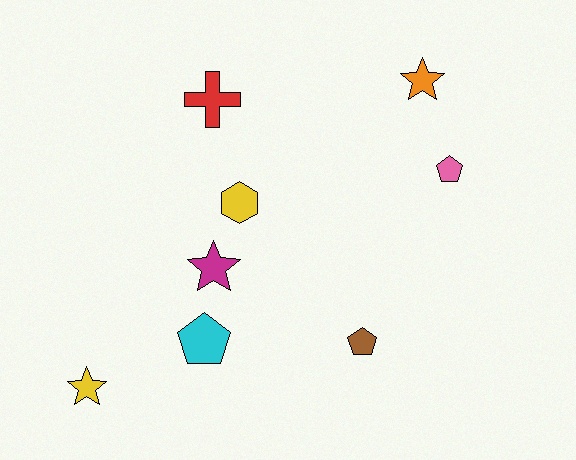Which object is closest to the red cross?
The yellow hexagon is closest to the red cross.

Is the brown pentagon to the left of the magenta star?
No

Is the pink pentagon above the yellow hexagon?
Yes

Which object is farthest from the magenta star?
The orange star is farthest from the magenta star.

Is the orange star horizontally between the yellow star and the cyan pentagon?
No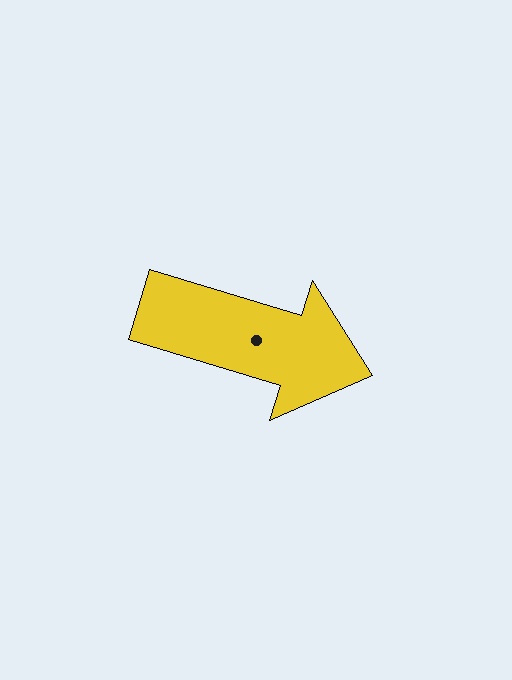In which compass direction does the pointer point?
East.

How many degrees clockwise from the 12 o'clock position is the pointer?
Approximately 107 degrees.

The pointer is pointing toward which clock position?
Roughly 4 o'clock.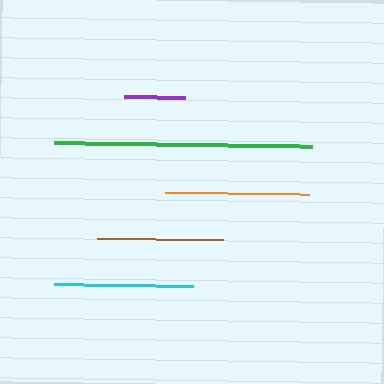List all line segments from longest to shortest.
From longest to shortest: green, orange, cyan, brown, purple.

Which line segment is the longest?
The green line is the longest at approximately 258 pixels.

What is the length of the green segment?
The green segment is approximately 258 pixels long.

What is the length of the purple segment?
The purple segment is approximately 61 pixels long.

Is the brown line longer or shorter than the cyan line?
The cyan line is longer than the brown line.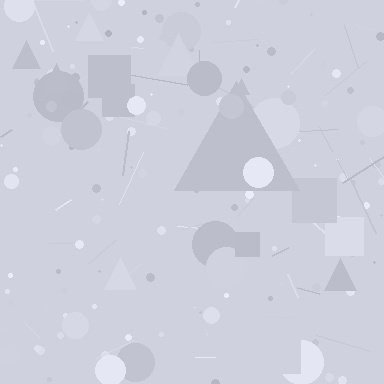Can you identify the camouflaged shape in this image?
The camouflaged shape is a triangle.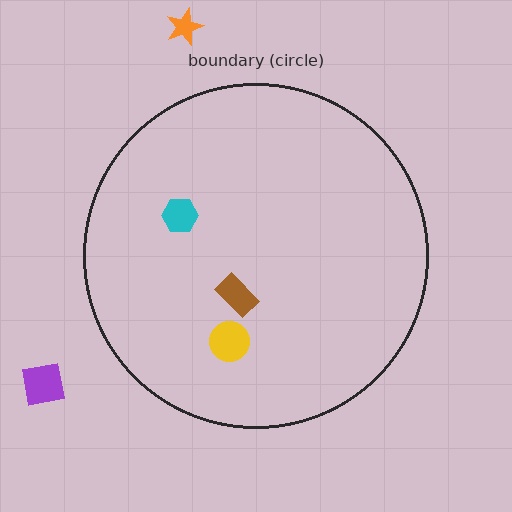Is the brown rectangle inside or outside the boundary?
Inside.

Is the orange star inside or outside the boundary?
Outside.